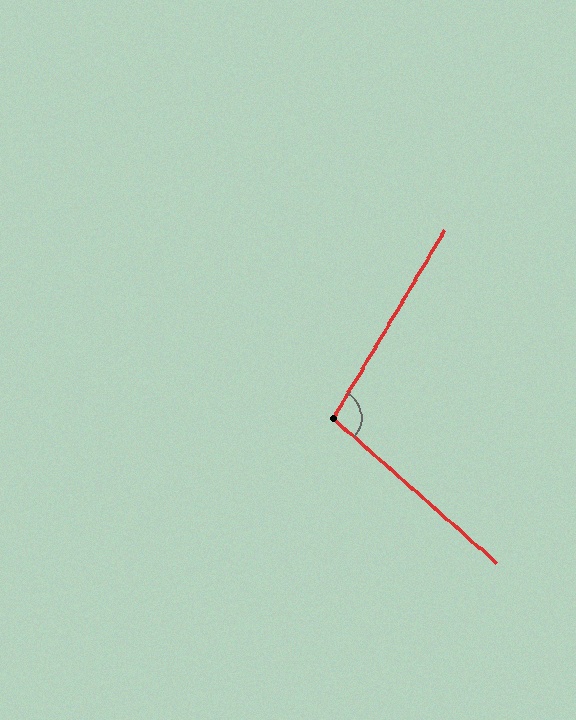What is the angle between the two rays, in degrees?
Approximately 101 degrees.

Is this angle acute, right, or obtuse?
It is obtuse.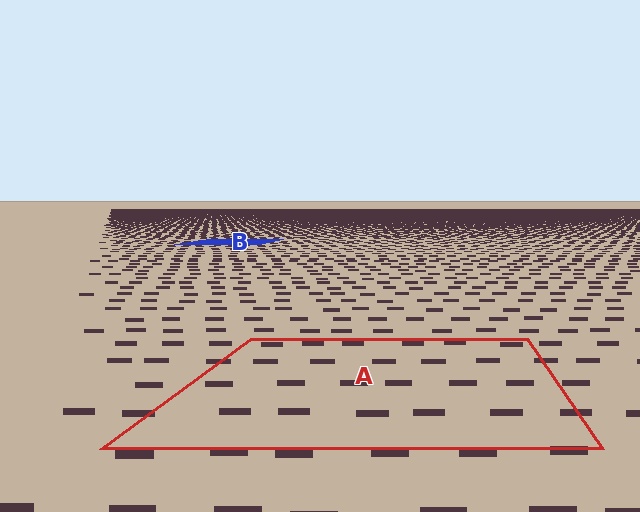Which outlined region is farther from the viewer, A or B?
Region B is farther from the viewer — the texture elements inside it appear smaller and more densely packed.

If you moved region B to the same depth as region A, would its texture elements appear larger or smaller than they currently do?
They would appear larger. At a closer depth, the same texture elements are projected at a bigger on-screen size.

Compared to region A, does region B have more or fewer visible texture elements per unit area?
Region B has more texture elements per unit area — they are packed more densely because it is farther away.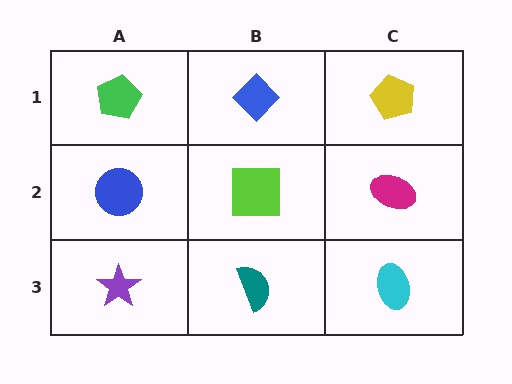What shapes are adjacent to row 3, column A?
A blue circle (row 2, column A), a teal semicircle (row 3, column B).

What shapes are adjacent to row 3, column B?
A lime square (row 2, column B), a purple star (row 3, column A), a cyan ellipse (row 3, column C).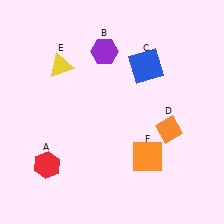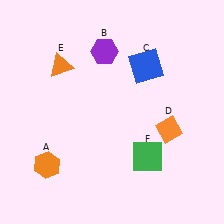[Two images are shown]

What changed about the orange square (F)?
In Image 1, F is orange. In Image 2, it changed to green.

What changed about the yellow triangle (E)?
In Image 1, E is yellow. In Image 2, it changed to orange.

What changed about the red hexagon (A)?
In Image 1, A is red. In Image 2, it changed to orange.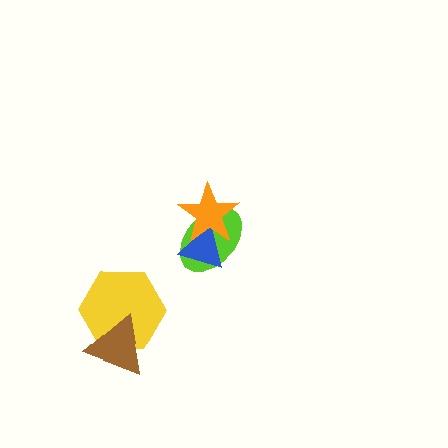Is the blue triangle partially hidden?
Yes, it is partially covered by another shape.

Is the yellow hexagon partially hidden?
Yes, it is partially covered by another shape.